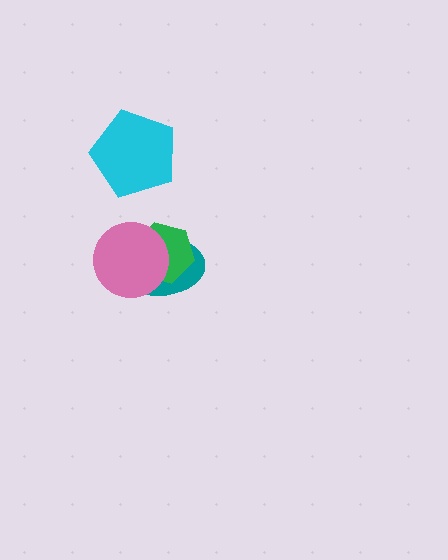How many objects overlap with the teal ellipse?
2 objects overlap with the teal ellipse.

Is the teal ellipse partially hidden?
Yes, it is partially covered by another shape.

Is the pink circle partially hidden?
No, no other shape covers it.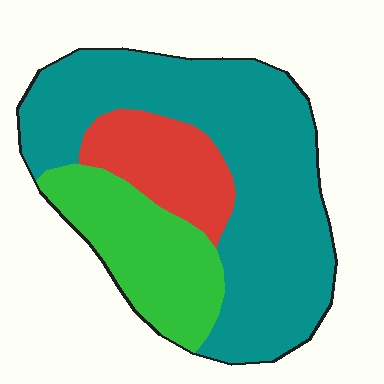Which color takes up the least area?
Red, at roughly 15%.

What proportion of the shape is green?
Green takes up about one quarter (1/4) of the shape.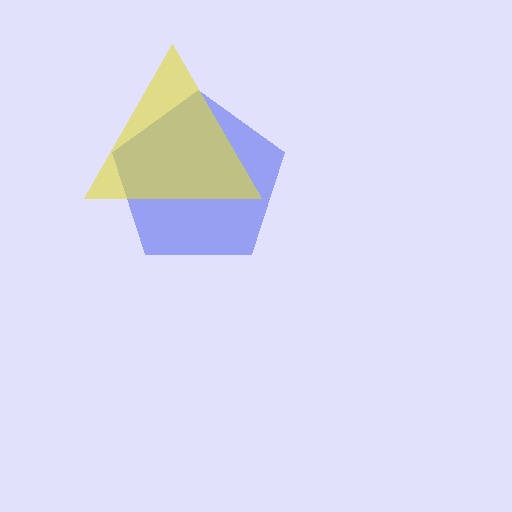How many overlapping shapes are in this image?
There are 2 overlapping shapes in the image.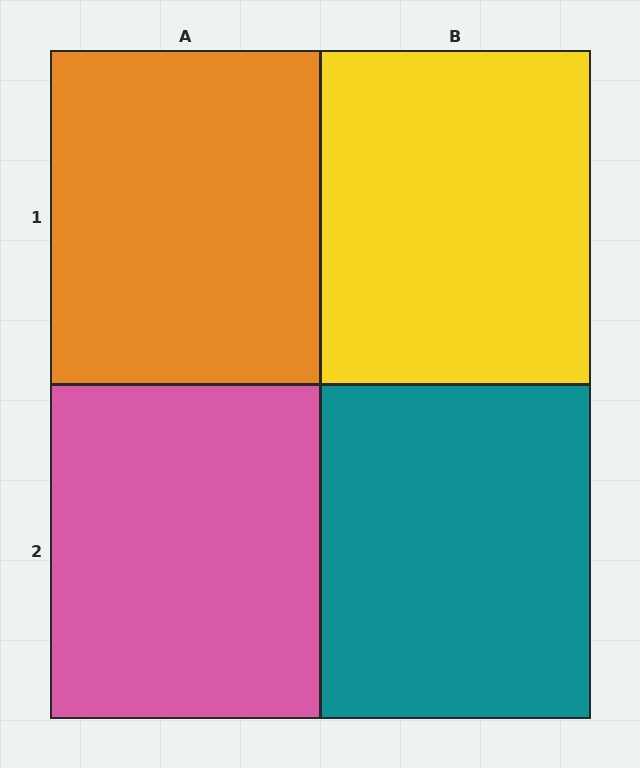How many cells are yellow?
1 cell is yellow.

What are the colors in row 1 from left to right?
Orange, yellow.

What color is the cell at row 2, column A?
Pink.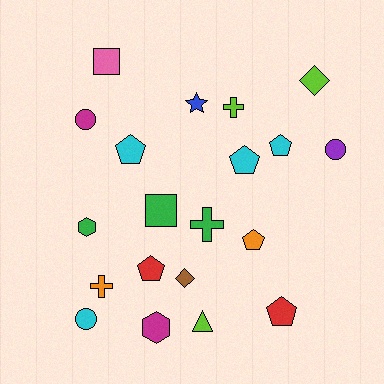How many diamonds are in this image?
There are 2 diamonds.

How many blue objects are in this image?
There is 1 blue object.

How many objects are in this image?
There are 20 objects.